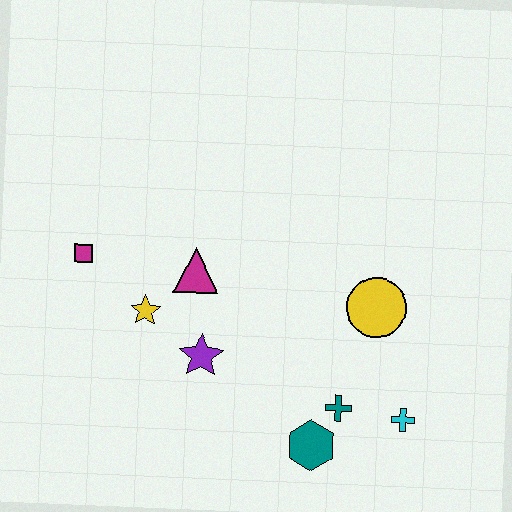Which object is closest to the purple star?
The yellow star is closest to the purple star.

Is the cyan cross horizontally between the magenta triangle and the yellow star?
No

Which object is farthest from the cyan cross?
The magenta square is farthest from the cyan cross.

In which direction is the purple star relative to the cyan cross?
The purple star is to the left of the cyan cross.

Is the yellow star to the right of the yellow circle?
No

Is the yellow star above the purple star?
Yes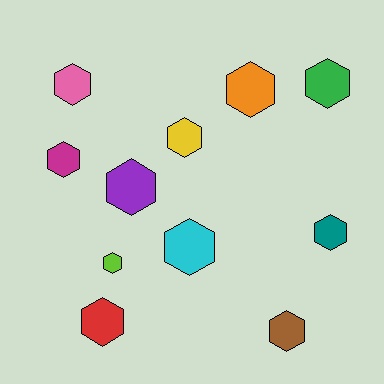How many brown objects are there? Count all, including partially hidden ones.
There is 1 brown object.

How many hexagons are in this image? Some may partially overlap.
There are 11 hexagons.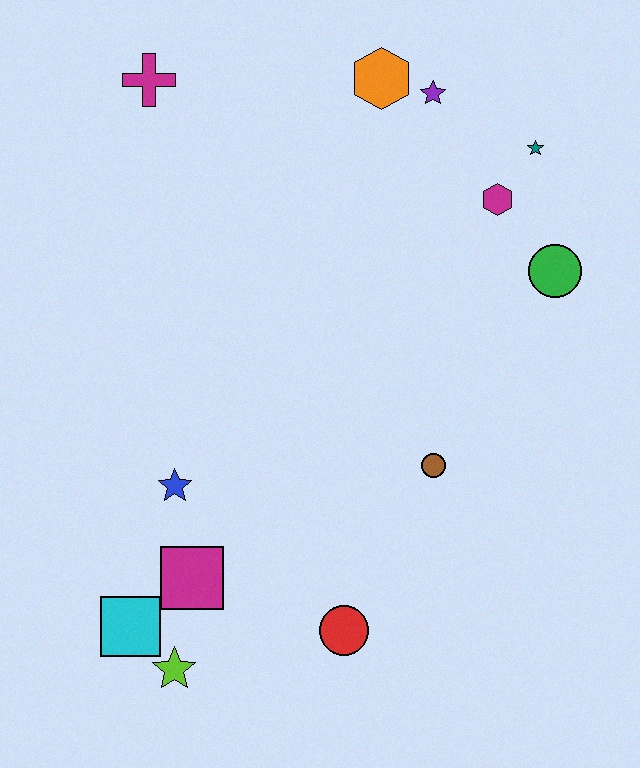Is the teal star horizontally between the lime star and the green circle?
Yes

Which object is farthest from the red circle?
The magenta cross is farthest from the red circle.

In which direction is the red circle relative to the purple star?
The red circle is below the purple star.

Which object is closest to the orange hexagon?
The purple star is closest to the orange hexagon.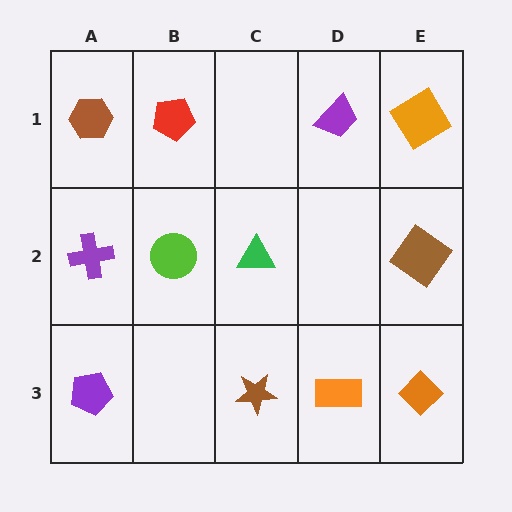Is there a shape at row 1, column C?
No, that cell is empty.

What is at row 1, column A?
A brown hexagon.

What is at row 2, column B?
A lime circle.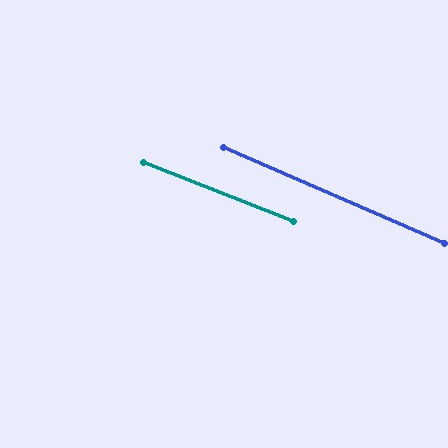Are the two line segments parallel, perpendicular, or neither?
Parallel — their directions differ by only 1.8°.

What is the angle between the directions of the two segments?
Approximately 2 degrees.